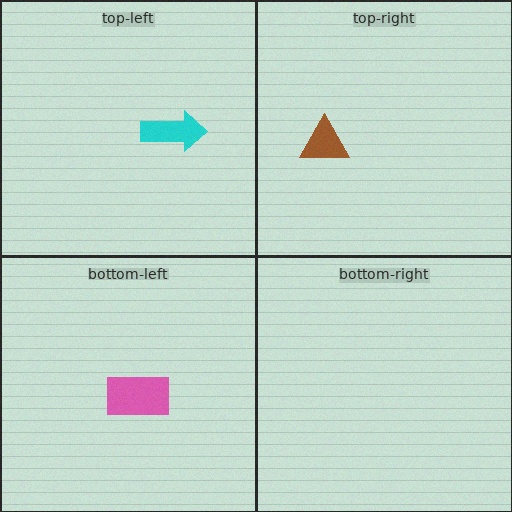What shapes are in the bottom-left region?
The pink rectangle.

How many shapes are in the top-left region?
1.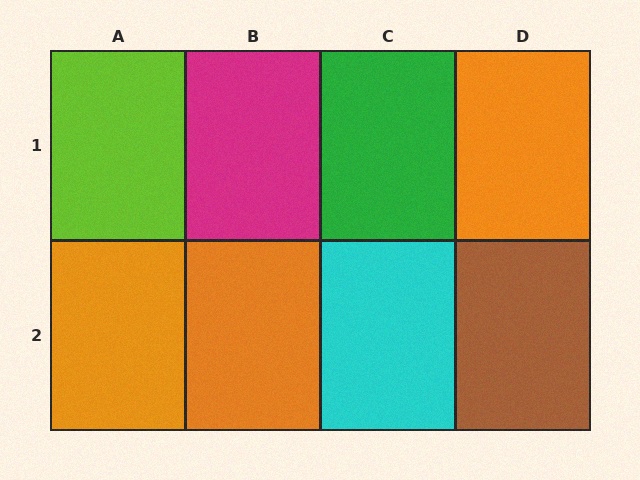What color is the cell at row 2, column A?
Orange.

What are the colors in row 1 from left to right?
Lime, magenta, green, orange.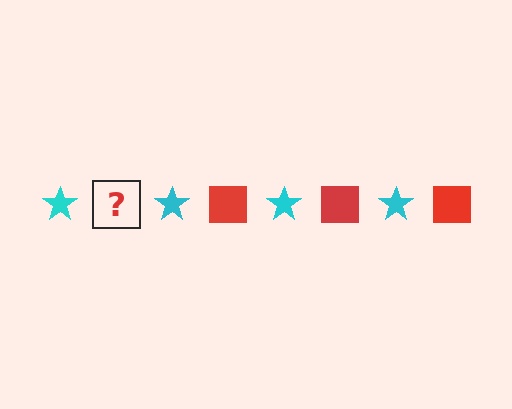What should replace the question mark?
The question mark should be replaced with a red square.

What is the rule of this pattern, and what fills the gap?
The rule is that the pattern alternates between cyan star and red square. The gap should be filled with a red square.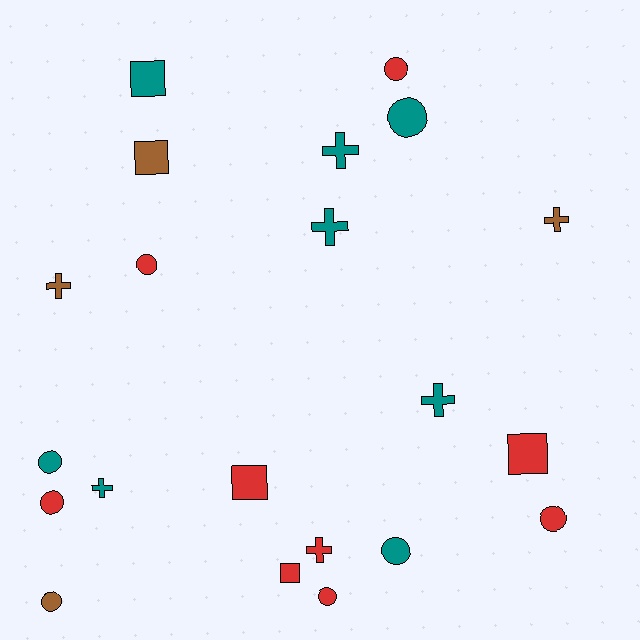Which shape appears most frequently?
Circle, with 9 objects.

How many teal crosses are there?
There are 4 teal crosses.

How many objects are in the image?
There are 21 objects.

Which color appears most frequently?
Red, with 9 objects.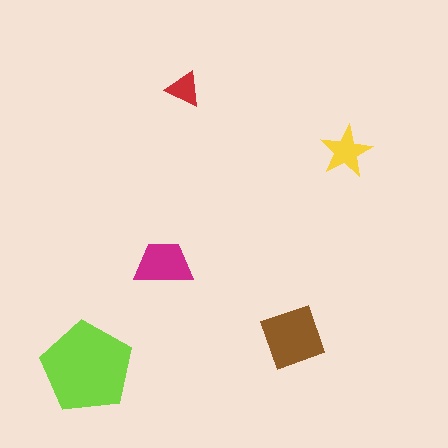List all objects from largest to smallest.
The lime pentagon, the brown diamond, the magenta trapezoid, the yellow star, the red triangle.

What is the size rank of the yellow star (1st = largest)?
4th.